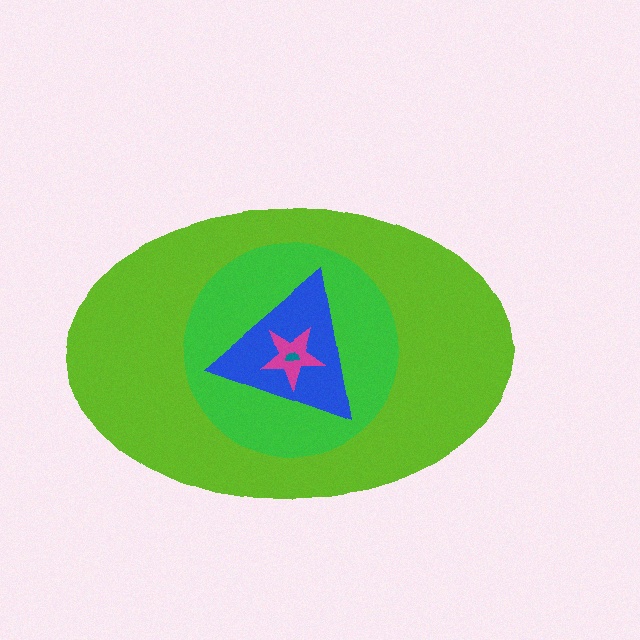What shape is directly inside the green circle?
The blue triangle.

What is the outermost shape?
The lime ellipse.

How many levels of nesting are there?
5.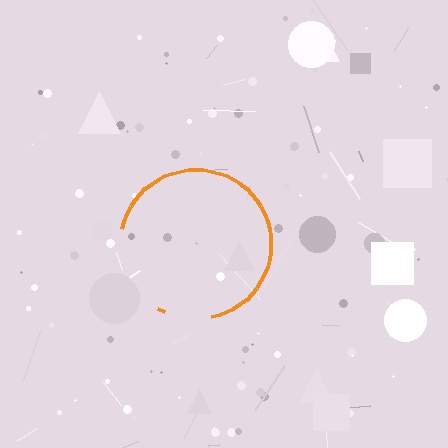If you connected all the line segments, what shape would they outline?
They would outline a circle.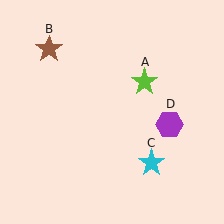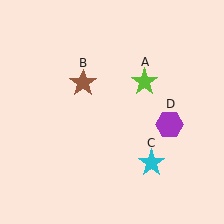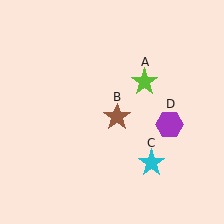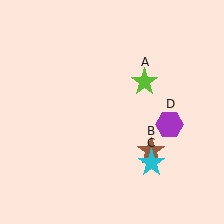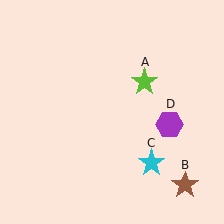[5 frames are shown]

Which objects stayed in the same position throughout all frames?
Lime star (object A) and cyan star (object C) and purple hexagon (object D) remained stationary.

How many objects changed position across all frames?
1 object changed position: brown star (object B).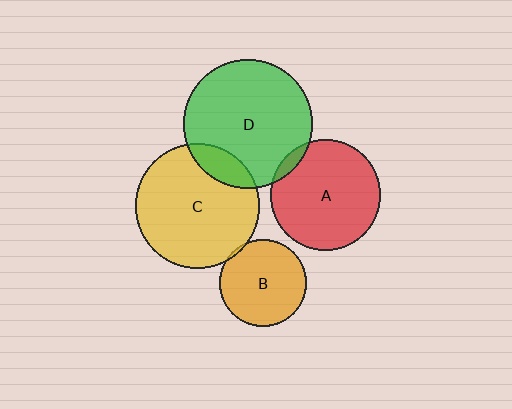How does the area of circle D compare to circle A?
Approximately 1.4 times.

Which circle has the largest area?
Circle D (green).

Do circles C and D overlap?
Yes.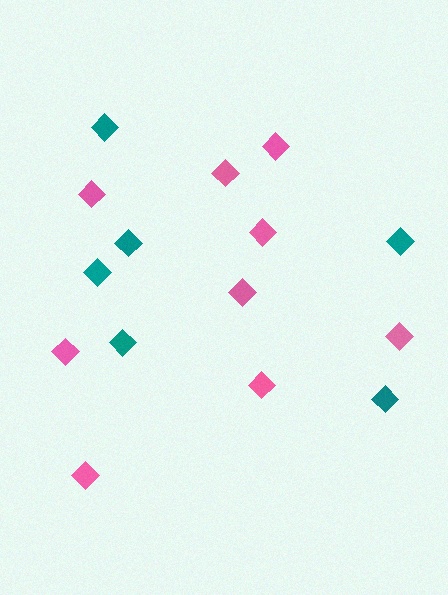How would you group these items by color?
There are 2 groups: one group of pink diamonds (9) and one group of teal diamonds (6).